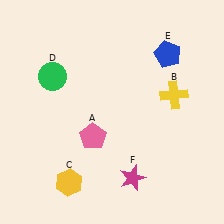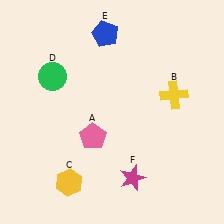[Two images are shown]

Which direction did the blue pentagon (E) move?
The blue pentagon (E) moved left.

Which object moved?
The blue pentagon (E) moved left.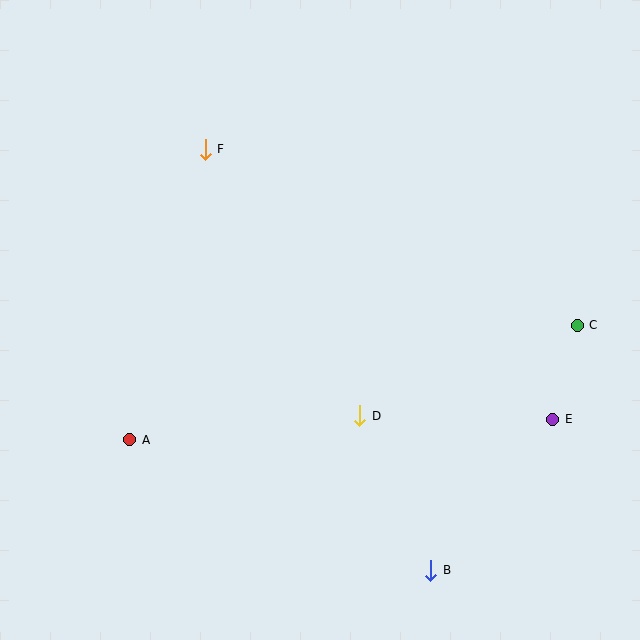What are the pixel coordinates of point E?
Point E is at (553, 419).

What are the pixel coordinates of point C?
Point C is at (577, 325).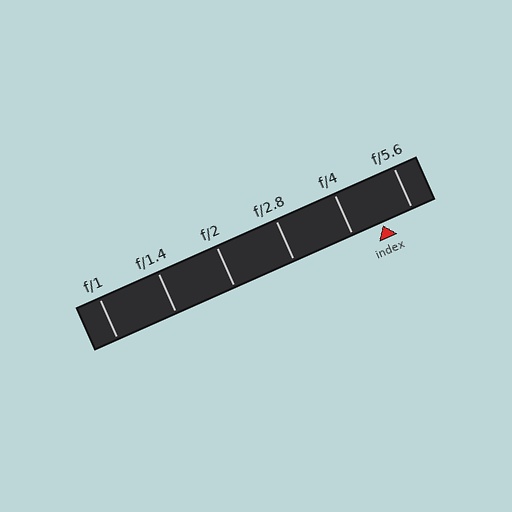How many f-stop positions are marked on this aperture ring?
There are 6 f-stop positions marked.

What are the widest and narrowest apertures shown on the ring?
The widest aperture shown is f/1 and the narrowest is f/5.6.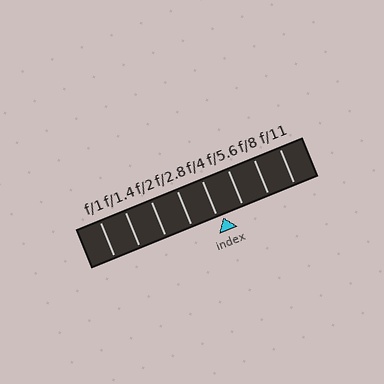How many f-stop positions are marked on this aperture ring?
There are 8 f-stop positions marked.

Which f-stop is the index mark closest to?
The index mark is closest to f/4.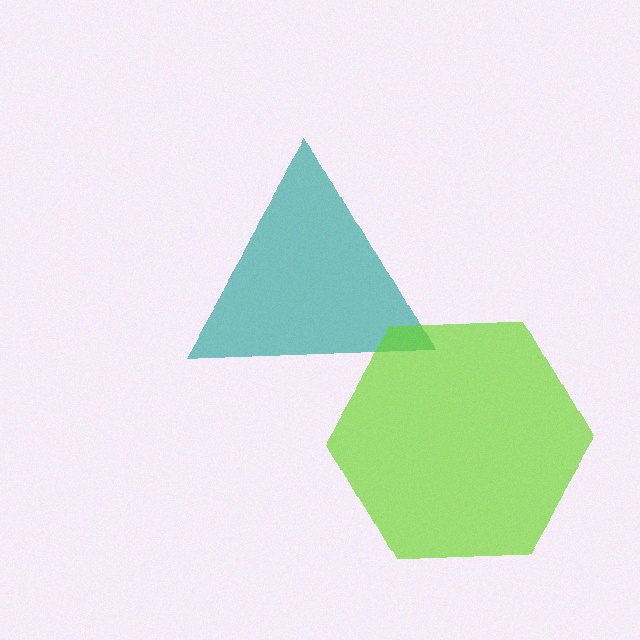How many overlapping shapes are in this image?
There are 2 overlapping shapes in the image.